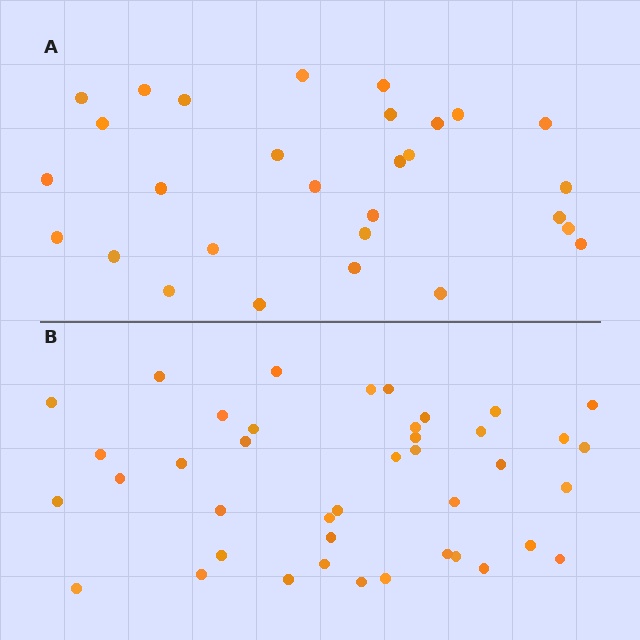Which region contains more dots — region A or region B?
Region B (the bottom region) has more dots.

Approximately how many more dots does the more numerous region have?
Region B has roughly 12 or so more dots than region A.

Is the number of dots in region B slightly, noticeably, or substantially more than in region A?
Region B has noticeably more, but not dramatically so. The ratio is roughly 1.4 to 1.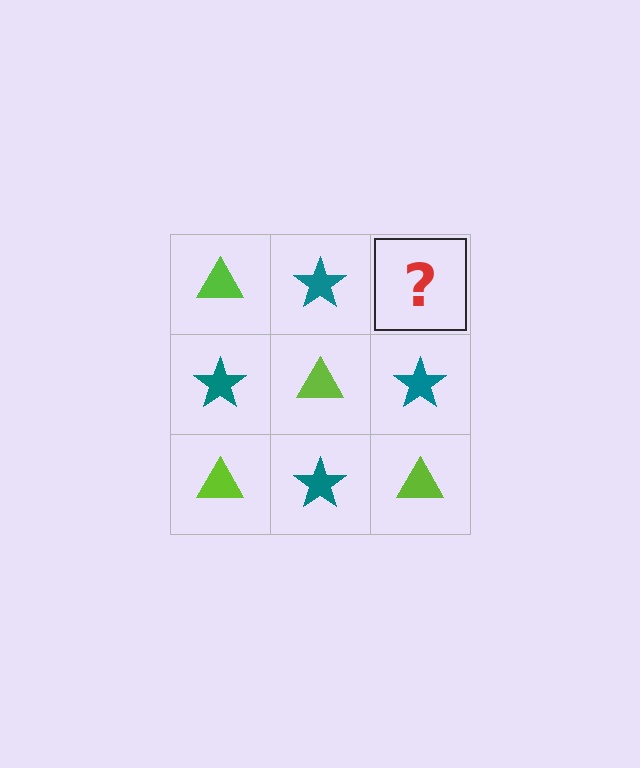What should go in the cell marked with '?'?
The missing cell should contain a lime triangle.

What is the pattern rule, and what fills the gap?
The rule is that it alternates lime triangle and teal star in a checkerboard pattern. The gap should be filled with a lime triangle.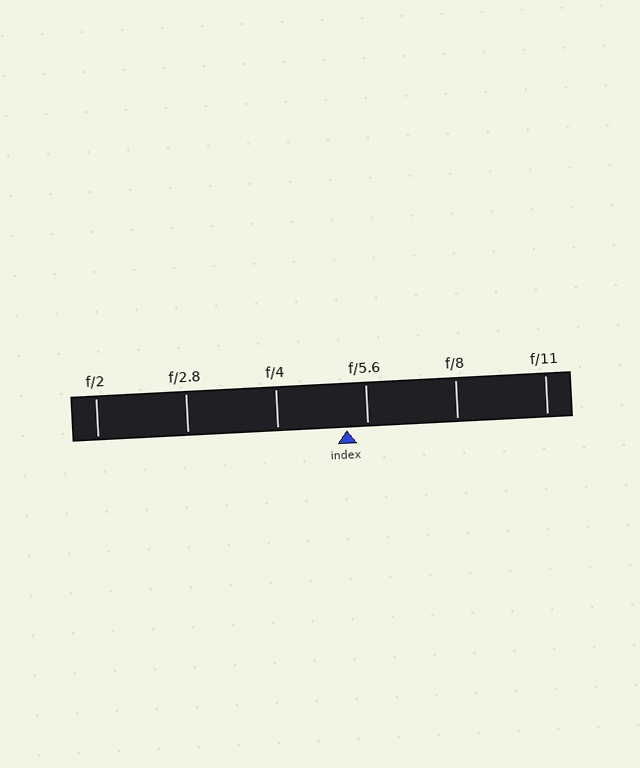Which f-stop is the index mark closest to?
The index mark is closest to f/5.6.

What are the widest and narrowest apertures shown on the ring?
The widest aperture shown is f/2 and the narrowest is f/11.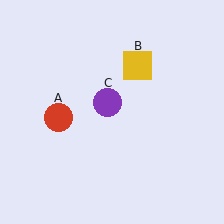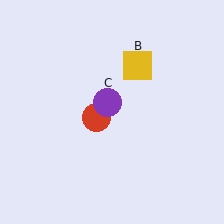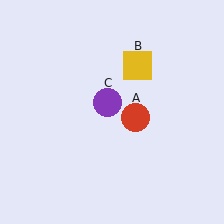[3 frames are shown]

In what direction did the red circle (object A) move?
The red circle (object A) moved right.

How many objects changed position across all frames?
1 object changed position: red circle (object A).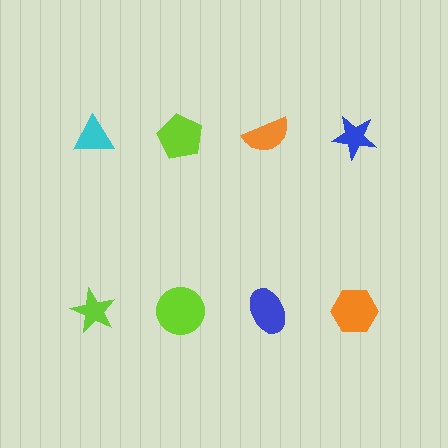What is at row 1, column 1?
A cyan triangle.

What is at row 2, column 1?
A lime star.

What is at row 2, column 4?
An orange hexagon.